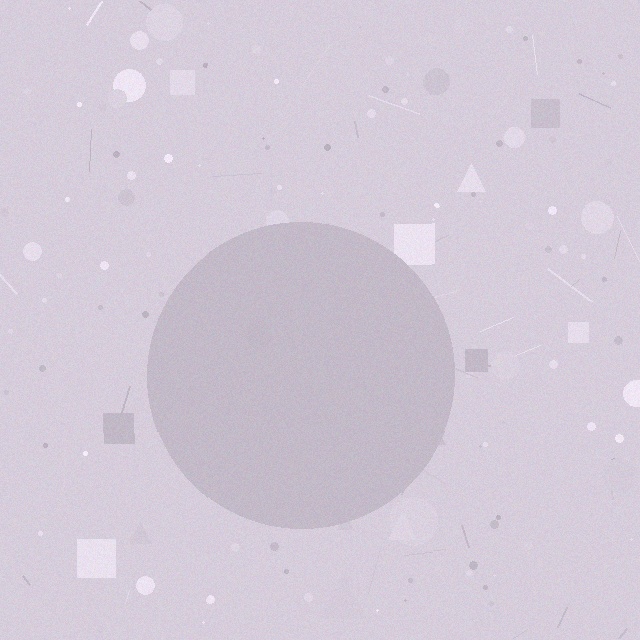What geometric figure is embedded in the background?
A circle is embedded in the background.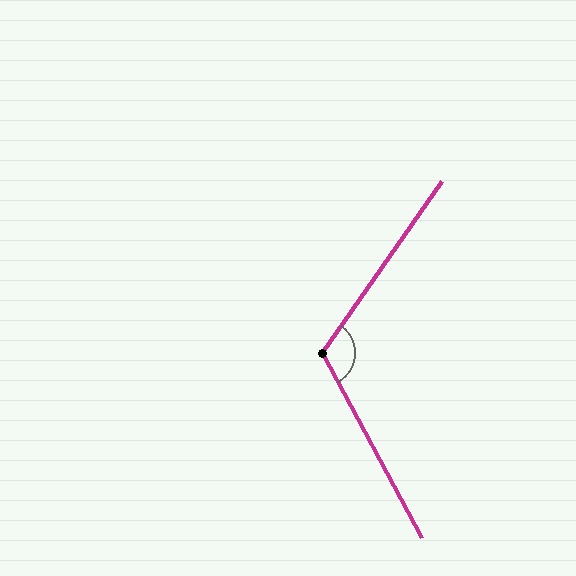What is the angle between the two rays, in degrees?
Approximately 117 degrees.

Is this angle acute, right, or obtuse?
It is obtuse.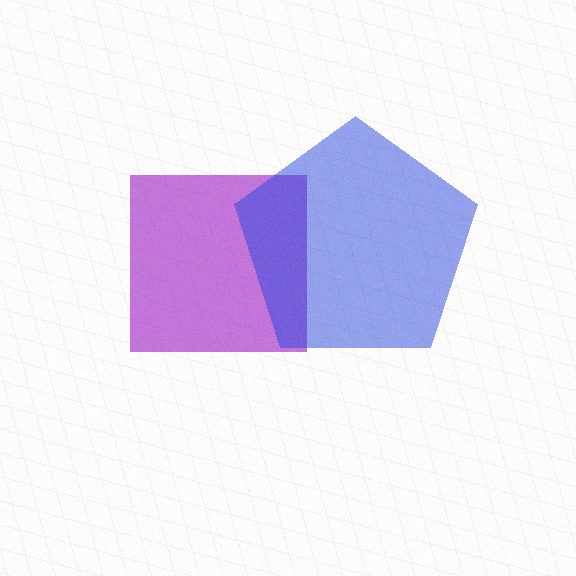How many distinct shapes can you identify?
There are 2 distinct shapes: a purple square, a blue pentagon.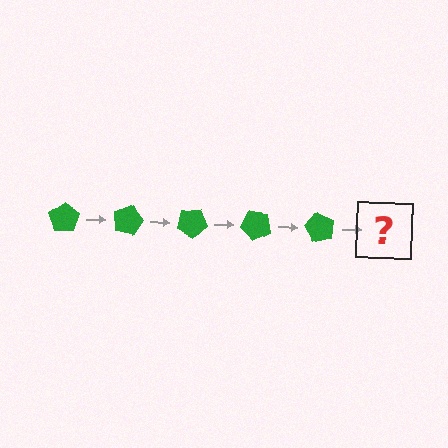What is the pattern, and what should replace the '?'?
The pattern is that the pentagon rotates 15 degrees each step. The '?' should be a green pentagon rotated 75 degrees.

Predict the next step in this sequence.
The next step is a green pentagon rotated 75 degrees.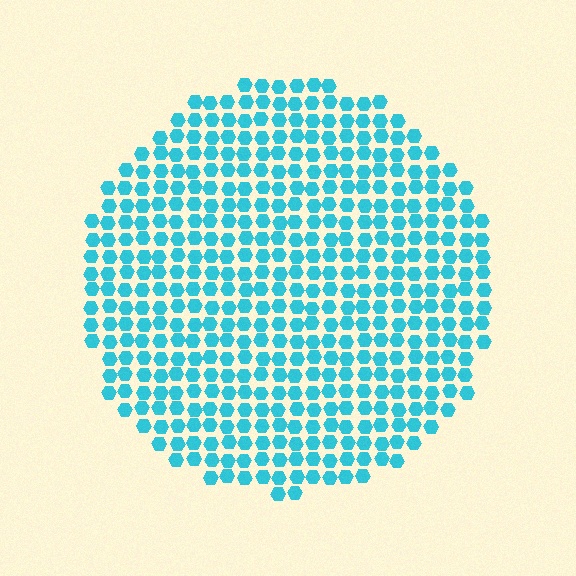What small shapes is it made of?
It is made of small hexagons.